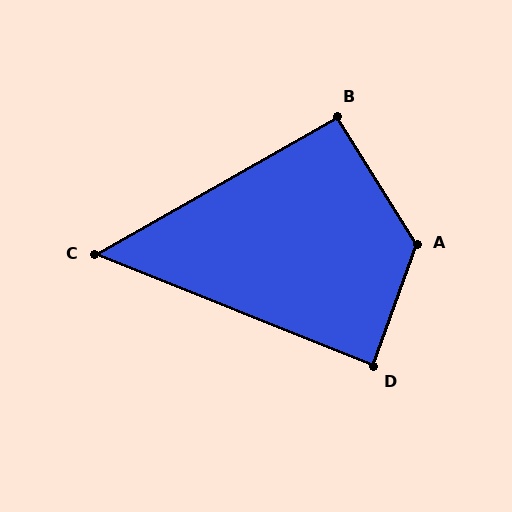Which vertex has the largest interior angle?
A, at approximately 128 degrees.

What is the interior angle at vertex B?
Approximately 92 degrees (approximately right).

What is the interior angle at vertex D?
Approximately 88 degrees (approximately right).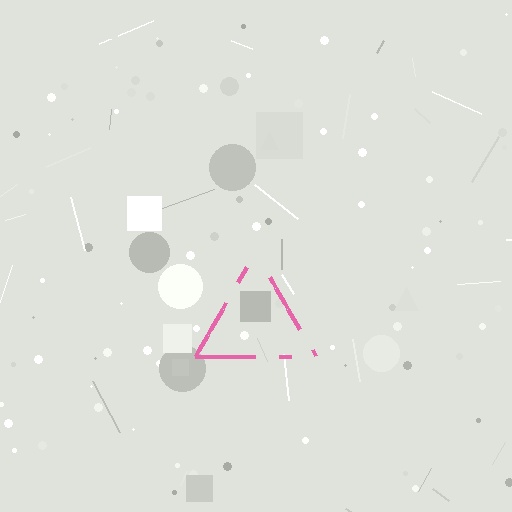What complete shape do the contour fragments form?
The contour fragments form a triangle.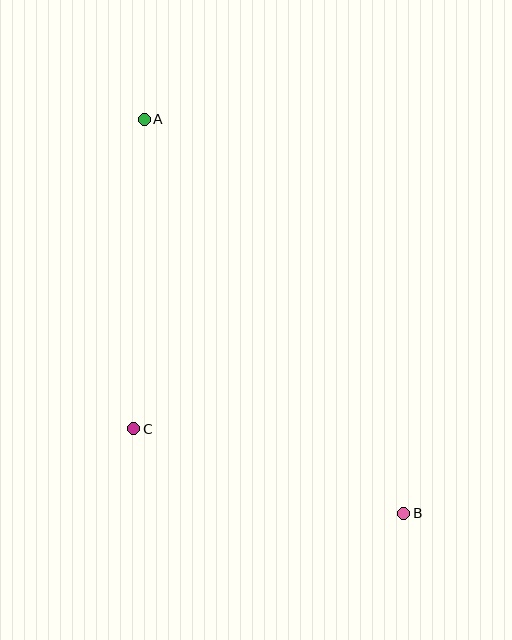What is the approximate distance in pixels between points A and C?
The distance between A and C is approximately 310 pixels.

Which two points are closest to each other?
Points B and C are closest to each other.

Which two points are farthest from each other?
Points A and B are farthest from each other.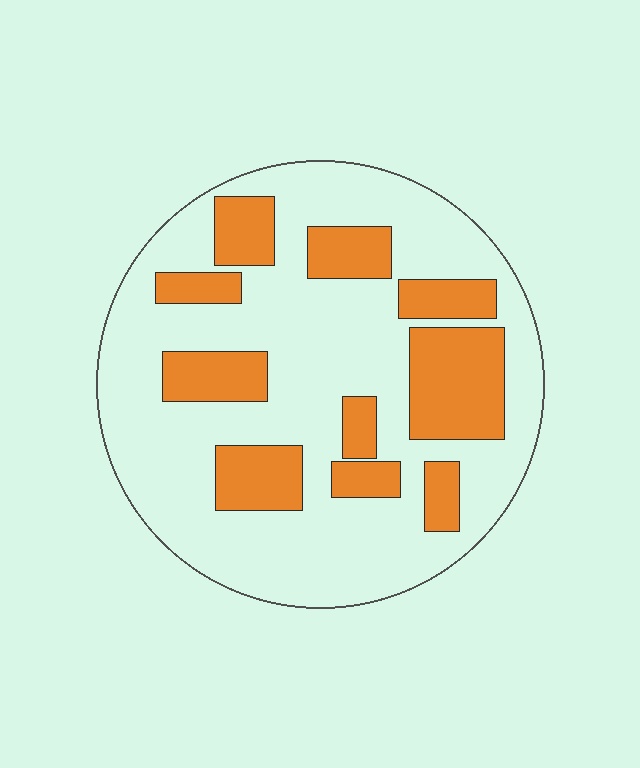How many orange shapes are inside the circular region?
10.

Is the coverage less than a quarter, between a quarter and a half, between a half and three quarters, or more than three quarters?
Between a quarter and a half.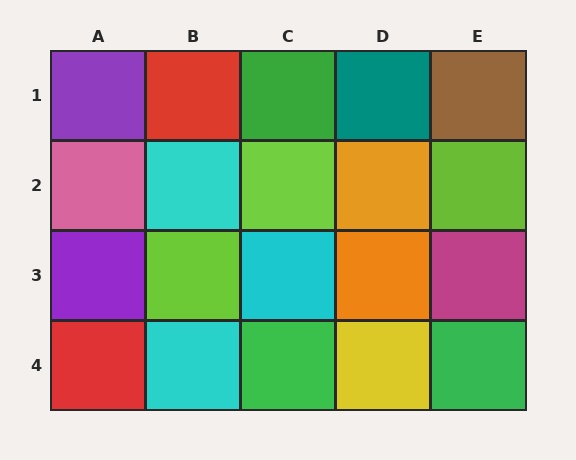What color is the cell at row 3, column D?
Orange.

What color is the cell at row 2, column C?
Lime.